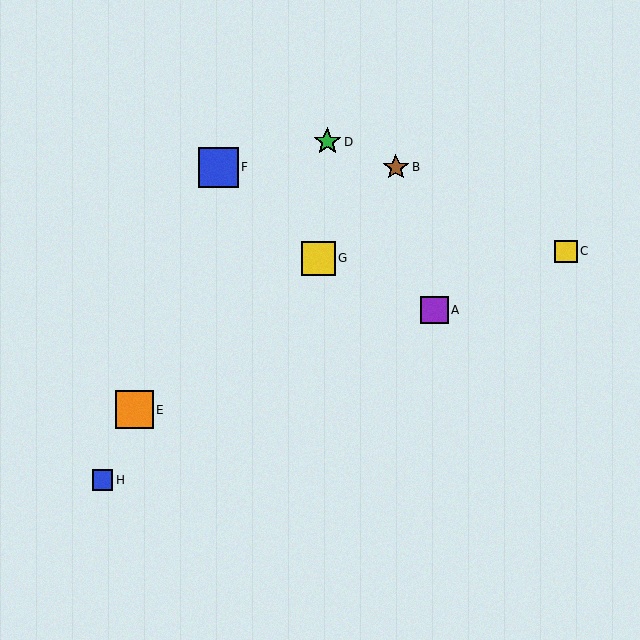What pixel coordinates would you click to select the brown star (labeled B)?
Click at (396, 167) to select the brown star B.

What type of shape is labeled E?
Shape E is an orange square.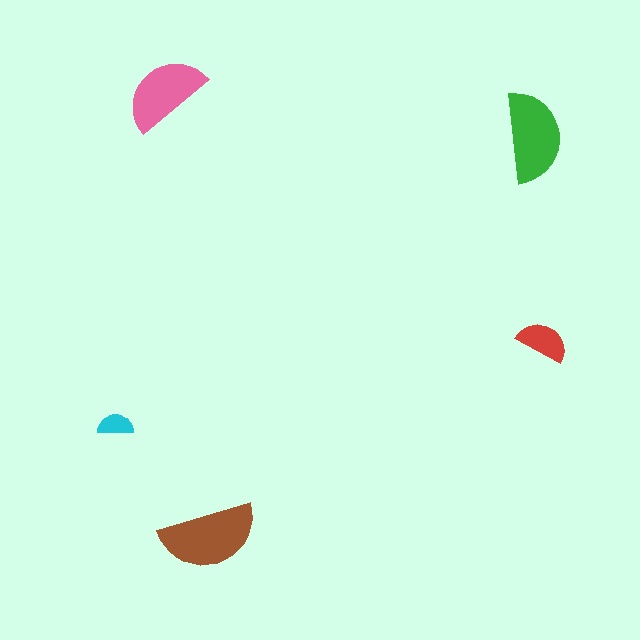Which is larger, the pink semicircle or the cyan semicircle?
The pink one.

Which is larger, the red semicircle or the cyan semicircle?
The red one.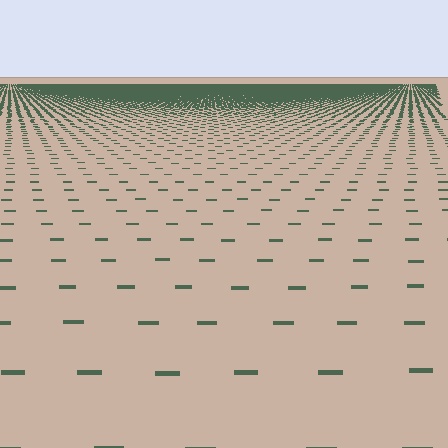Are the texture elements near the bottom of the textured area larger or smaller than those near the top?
Larger. Near the bottom, elements are closer to the viewer and appear at a bigger on-screen size.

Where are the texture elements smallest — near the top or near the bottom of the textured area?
Near the top.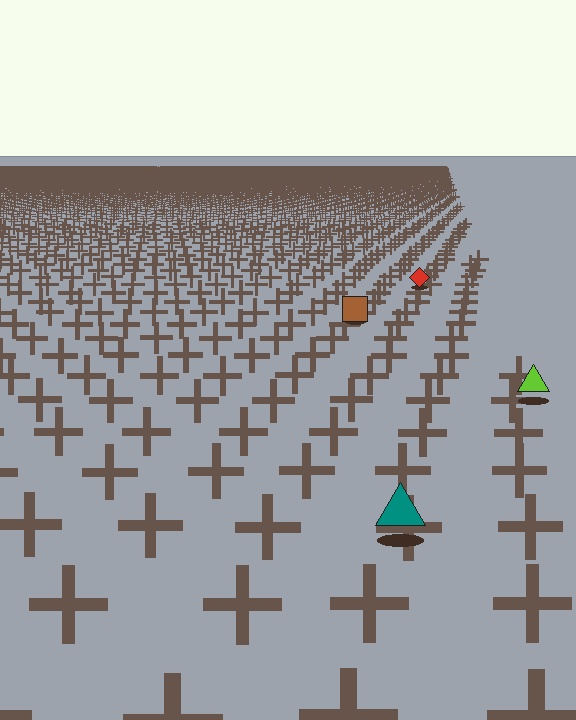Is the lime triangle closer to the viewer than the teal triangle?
No. The teal triangle is closer — you can tell from the texture gradient: the ground texture is coarser near it.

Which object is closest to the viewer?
The teal triangle is closest. The texture marks near it are larger and more spread out.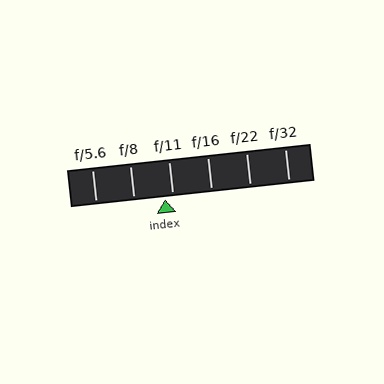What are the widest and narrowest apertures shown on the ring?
The widest aperture shown is f/5.6 and the narrowest is f/32.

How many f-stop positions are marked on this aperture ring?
There are 6 f-stop positions marked.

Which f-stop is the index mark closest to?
The index mark is closest to f/11.